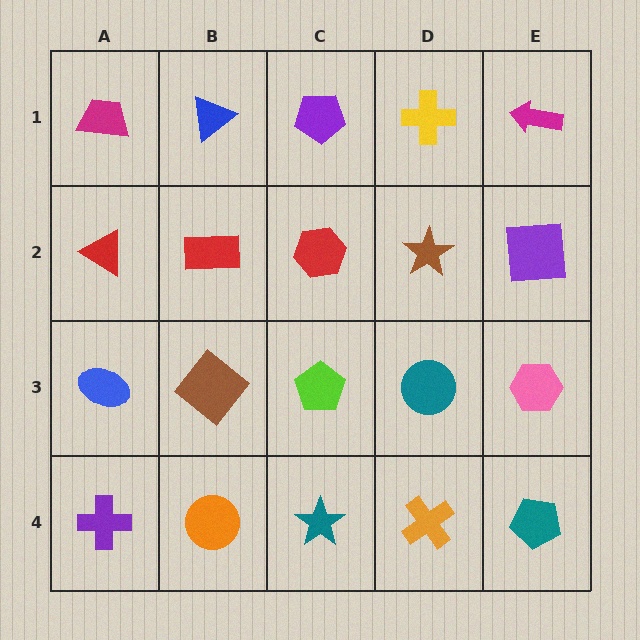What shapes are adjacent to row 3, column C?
A red hexagon (row 2, column C), a teal star (row 4, column C), a brown diamond (row 3, column B), a teal circle (row 3, column D).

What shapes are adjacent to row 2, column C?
A purple pentagon (row 1, column C), a lime pentagon (row 3, column C), a red rectangle (row 2, column B), a brown star (row 2, column D).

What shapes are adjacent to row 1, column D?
A brown star (row 2, column D), a purple pentagon (row 1, column C), a magenta arrow (row 1, column E).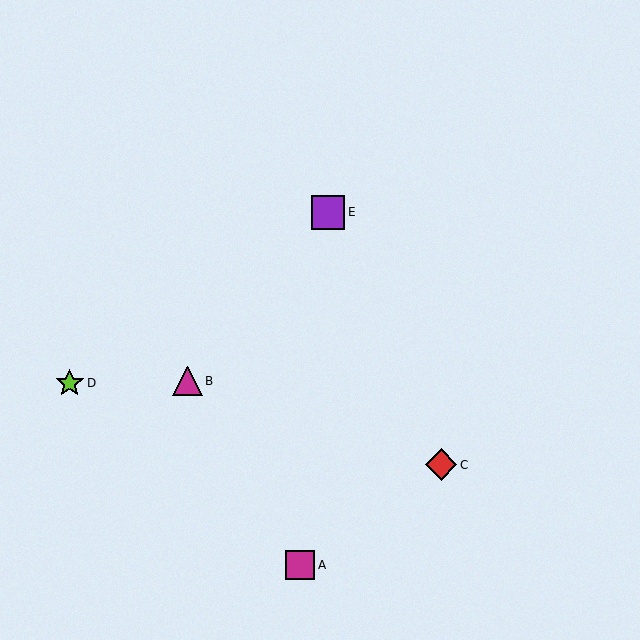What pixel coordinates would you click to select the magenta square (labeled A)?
Click at (300, 565) to select the magenta square A.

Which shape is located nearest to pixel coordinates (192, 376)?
The magenta triangle (labeled B) at (188, 381) is nearest to that location.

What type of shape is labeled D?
Shape D is a lime star.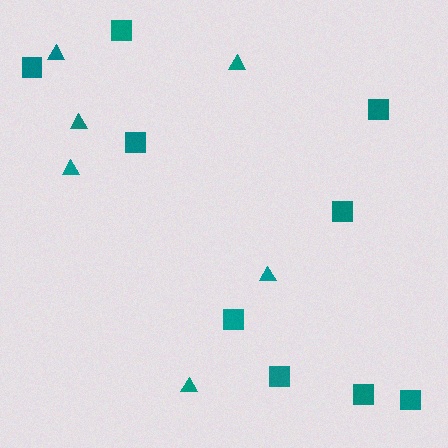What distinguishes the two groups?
There are 2 groups: one group of triangles (6) and one group of squares (9).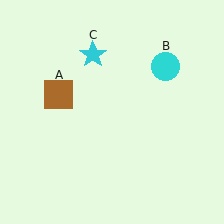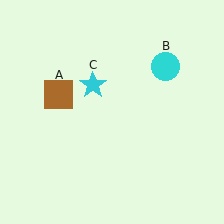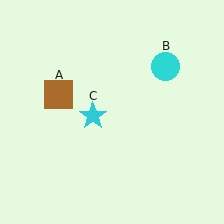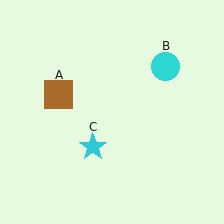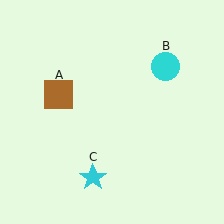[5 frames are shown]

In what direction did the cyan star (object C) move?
The cyan star (object C) moved down.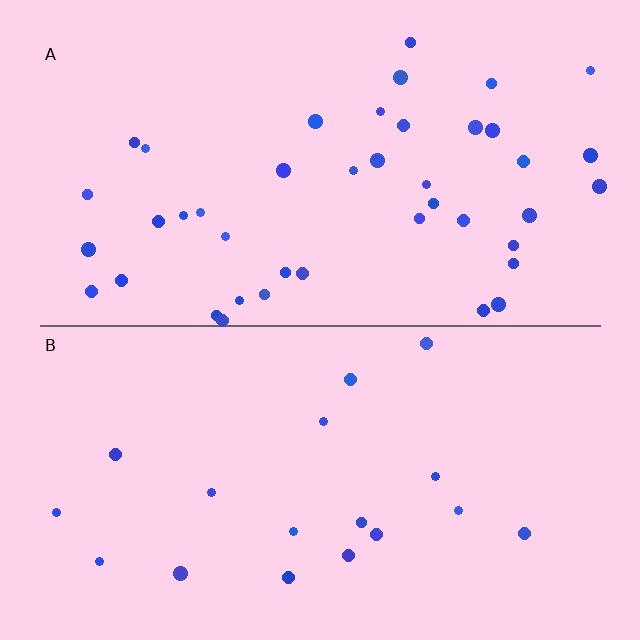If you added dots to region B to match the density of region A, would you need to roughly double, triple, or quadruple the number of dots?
Approximately double.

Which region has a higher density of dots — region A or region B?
A (the top).